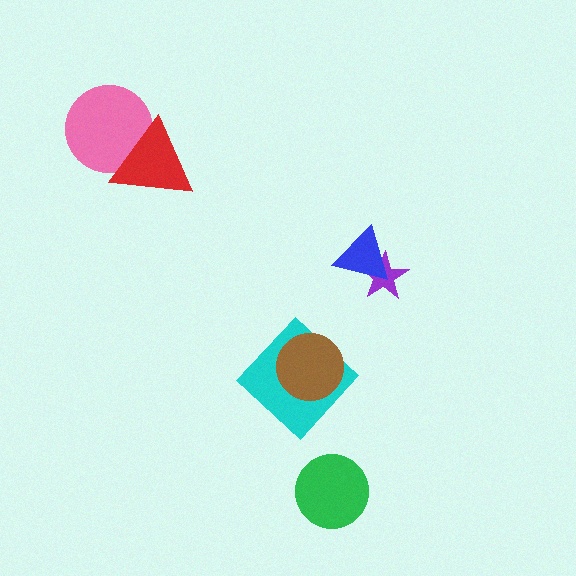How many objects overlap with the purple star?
1 object overlaps with the purple star.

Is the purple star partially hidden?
Yes, it is partially covered by another shape.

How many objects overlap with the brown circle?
1 object overlaps with the brown circle.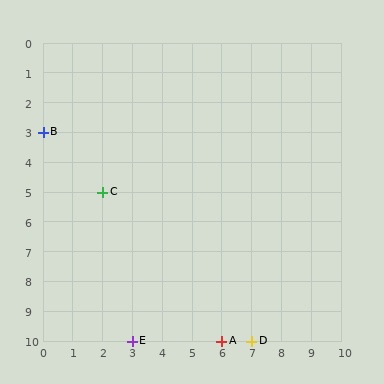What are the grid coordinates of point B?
Point B is at grid coordinates (0, 3).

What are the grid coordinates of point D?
Point D is at grid coordinates (7, 10).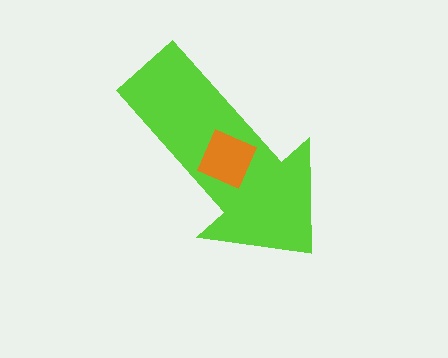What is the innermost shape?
The orange square.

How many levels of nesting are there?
2.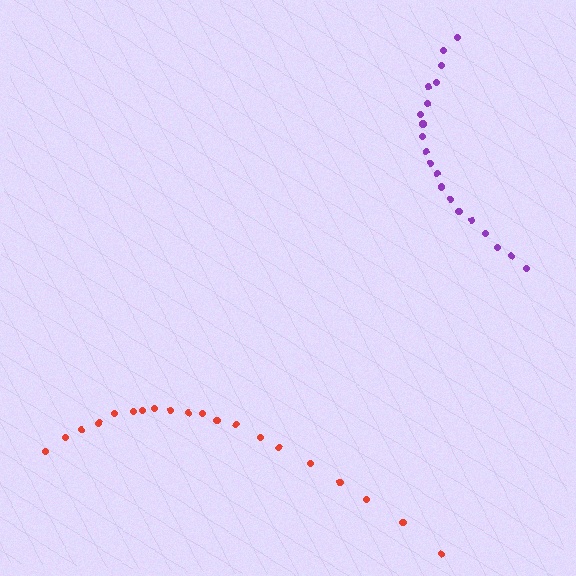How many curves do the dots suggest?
There are 2 distinct paths.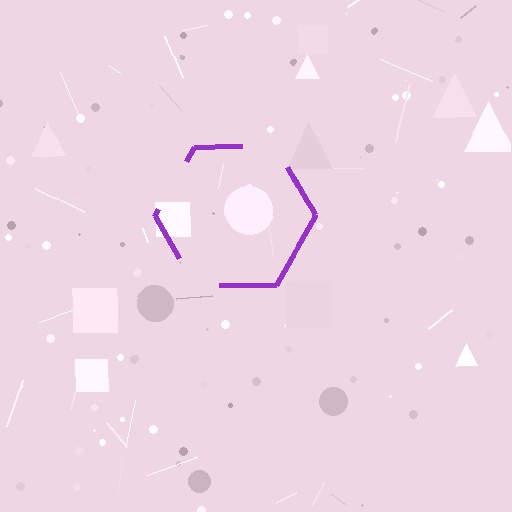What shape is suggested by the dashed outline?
The dashed outline suggests a hexagon.